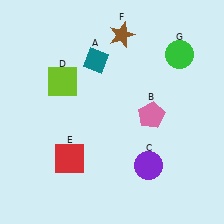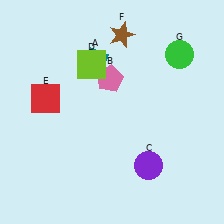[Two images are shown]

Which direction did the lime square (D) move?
The lime square (D) moved right.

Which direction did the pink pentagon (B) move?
The pink pentagon (B) moved left.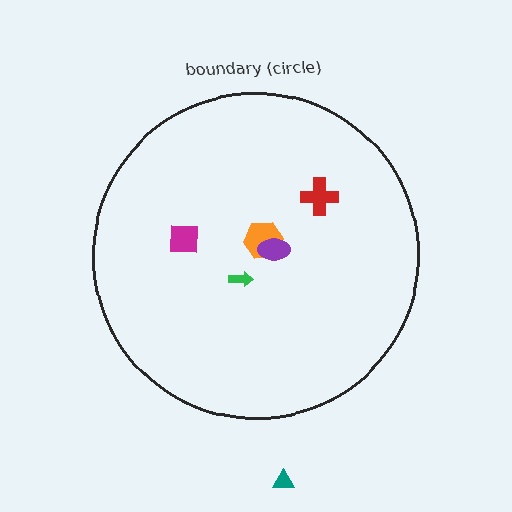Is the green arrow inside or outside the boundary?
Inside.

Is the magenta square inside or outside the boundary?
Inside.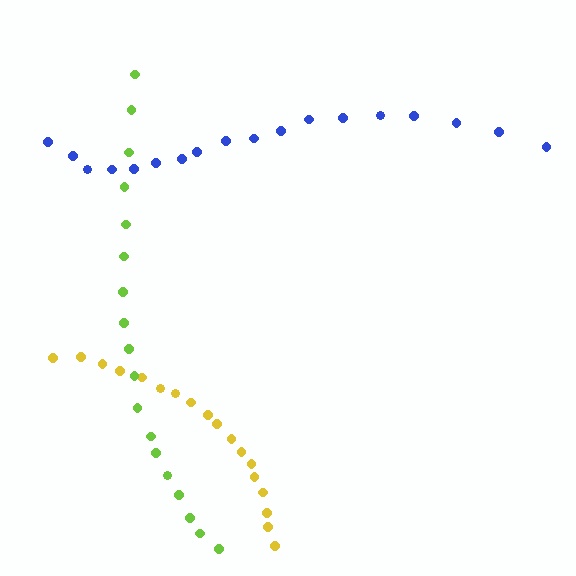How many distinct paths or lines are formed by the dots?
There are 3 distinct paths.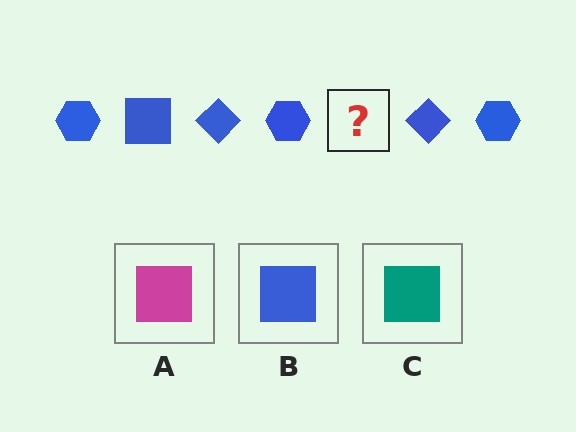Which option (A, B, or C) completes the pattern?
B.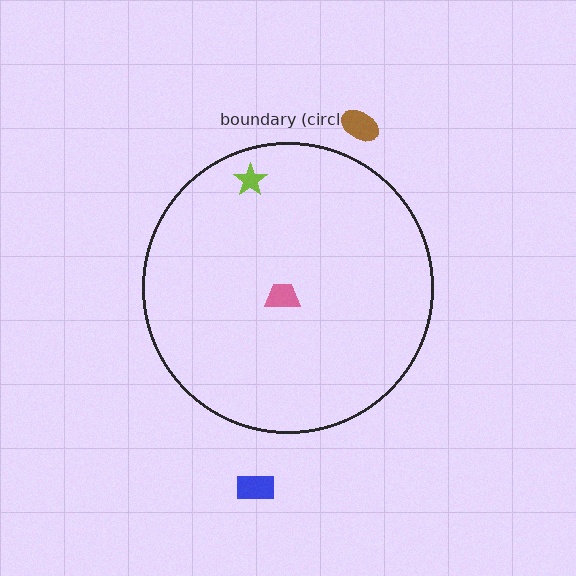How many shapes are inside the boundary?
2 inside, 2 outside.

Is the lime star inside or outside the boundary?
Inside.